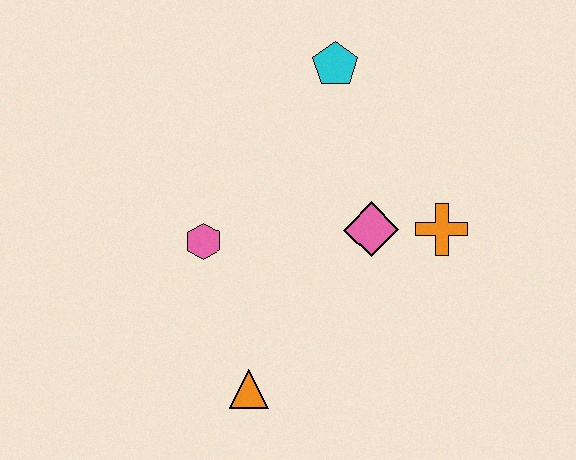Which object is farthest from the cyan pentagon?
The orange triangle is farthest from the cyan pentagon.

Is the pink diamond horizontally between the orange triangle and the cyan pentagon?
No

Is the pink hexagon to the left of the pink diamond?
Yes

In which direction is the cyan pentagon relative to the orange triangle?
The cyan pentagon is above the orange triangle.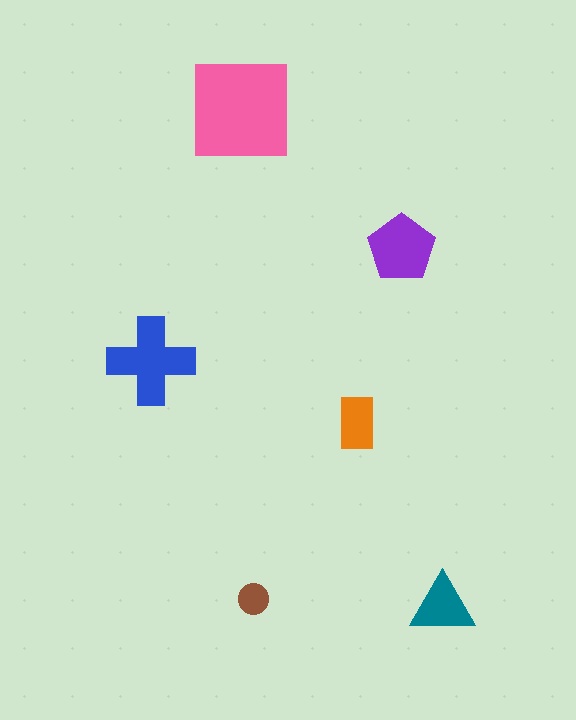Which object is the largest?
The pink square.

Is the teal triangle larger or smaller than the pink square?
Smaller.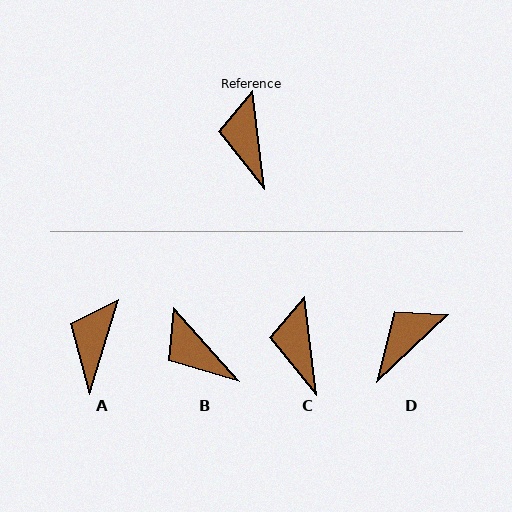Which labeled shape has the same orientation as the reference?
C.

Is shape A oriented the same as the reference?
No, it is off by about 24 degrees.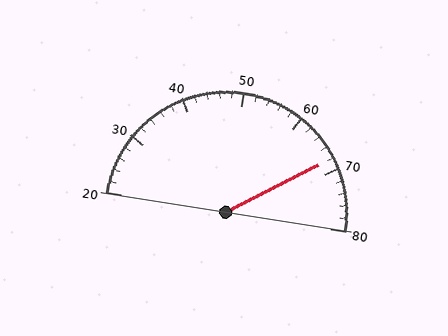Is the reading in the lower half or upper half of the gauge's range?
The reading is in the upper half of the range (20 to 80).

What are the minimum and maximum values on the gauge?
The gauge ranges from 20 to 80.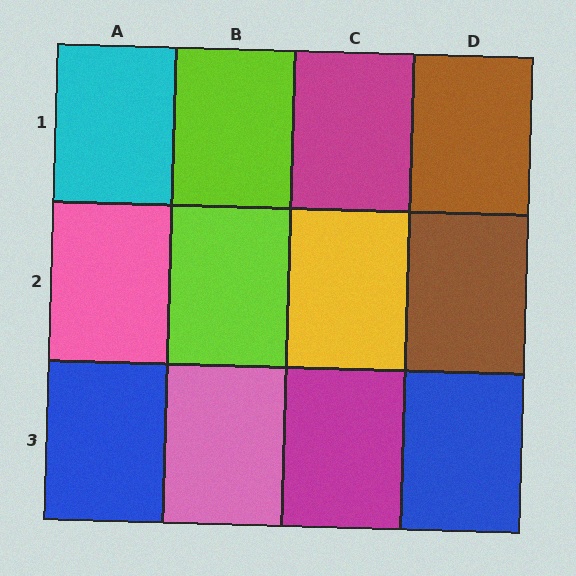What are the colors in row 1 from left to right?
Cyan, lime, magenta, brown.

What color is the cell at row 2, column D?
Brown.